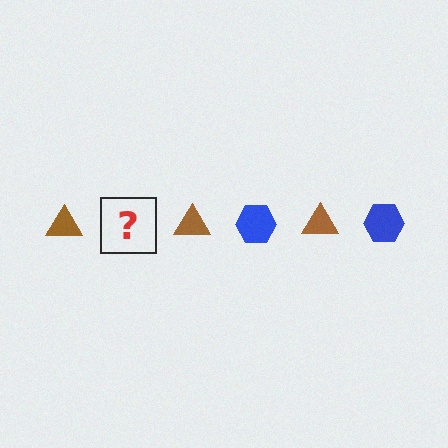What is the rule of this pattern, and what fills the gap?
The rule is that the pattern alternates between brown triangle and blue hexagon. The gap should be filled with a blue hexagon.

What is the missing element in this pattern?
The missing element is a blue hexagon.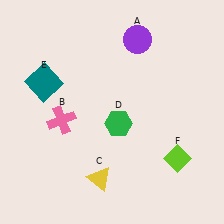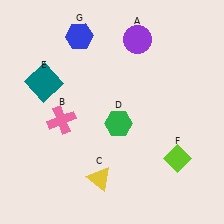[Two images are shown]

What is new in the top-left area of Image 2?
A blue hexagon (G) was added in the top-left area of Image 2.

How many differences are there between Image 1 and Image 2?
There is 1 difference between the two images.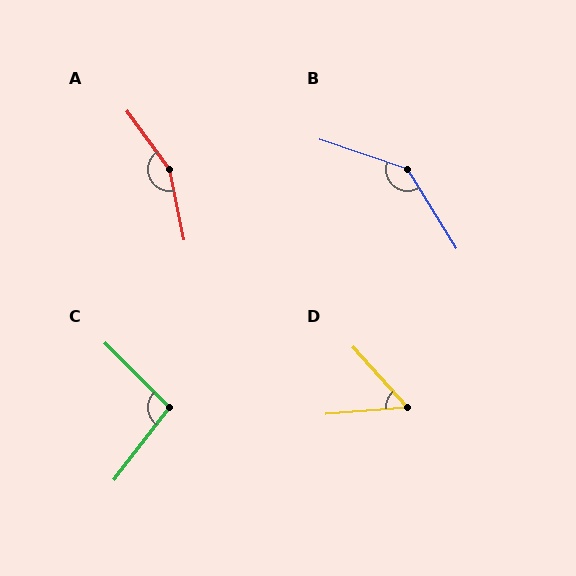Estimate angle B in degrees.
Approximately 140 degrees.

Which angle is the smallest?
D, at approximately 52 degrees.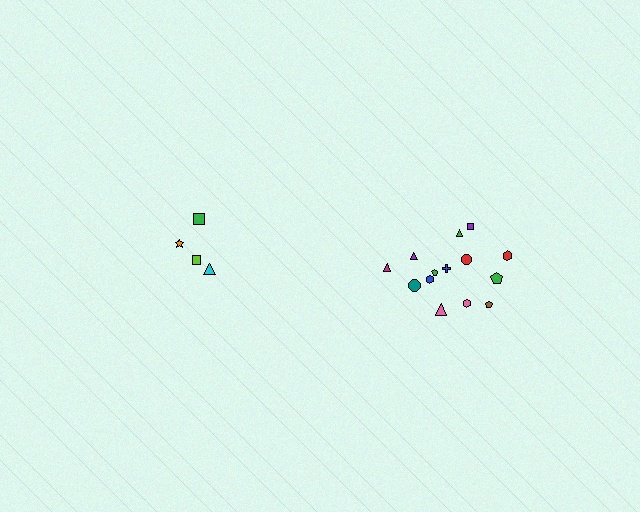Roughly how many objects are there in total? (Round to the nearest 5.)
Roughly 20 objects in total.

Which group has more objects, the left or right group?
The right group.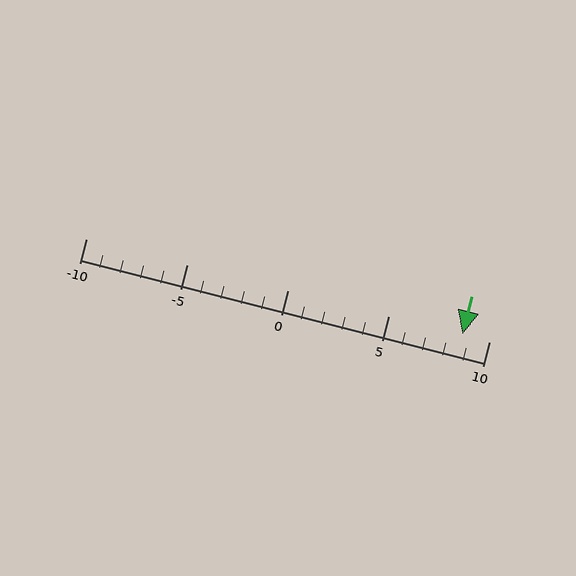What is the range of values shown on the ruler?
The ruler shows values from -10 to 10.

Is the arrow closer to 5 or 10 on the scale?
The arrow is closer to 10.